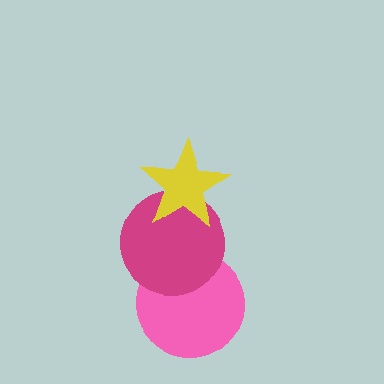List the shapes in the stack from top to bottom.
From top to bottom: the yellow star, the magenta circle, the pink circle.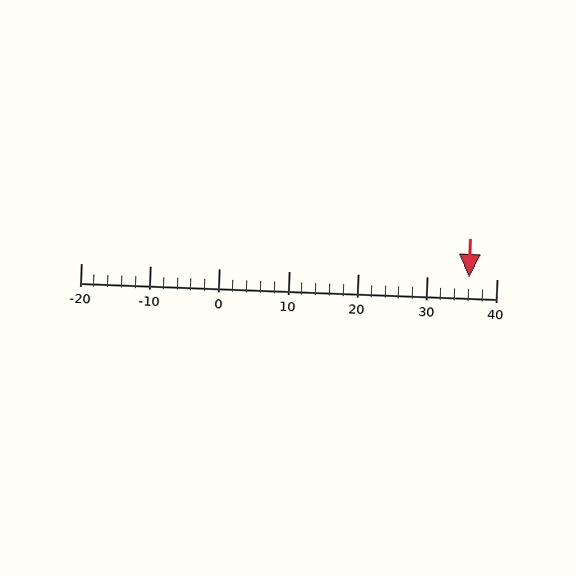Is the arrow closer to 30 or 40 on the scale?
The arrow is closer to 40.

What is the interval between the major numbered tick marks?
The major tick marks are spaced 10 units apart.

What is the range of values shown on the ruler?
The ruler shows values from -20 to 40.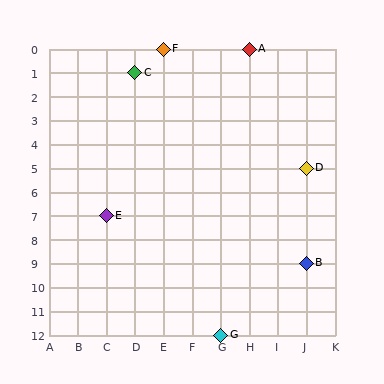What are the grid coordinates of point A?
Point A is at grid coordinates (H, 0).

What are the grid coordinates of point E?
Point E is at grid coordinates (C, 7).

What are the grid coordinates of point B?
Point B is at grid coordinates (J, 9).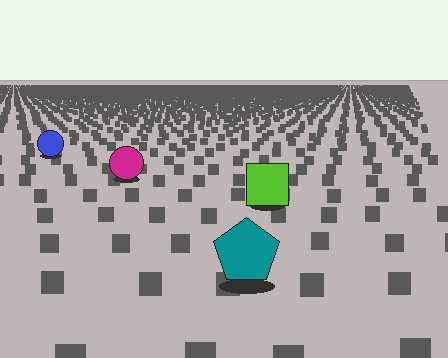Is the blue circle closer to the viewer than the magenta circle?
No. The magenta circle is closer — you can tell from the texture gradient: the ground texture is coarser near it.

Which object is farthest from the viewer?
The blue circle is farthest from the viewer. It appears smaller and the ground texture around it is denser.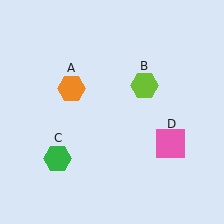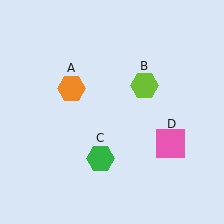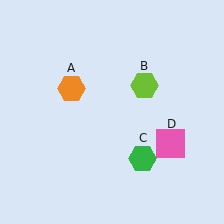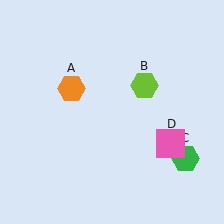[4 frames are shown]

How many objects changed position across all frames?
1 object changed position: green hexagon (object C).